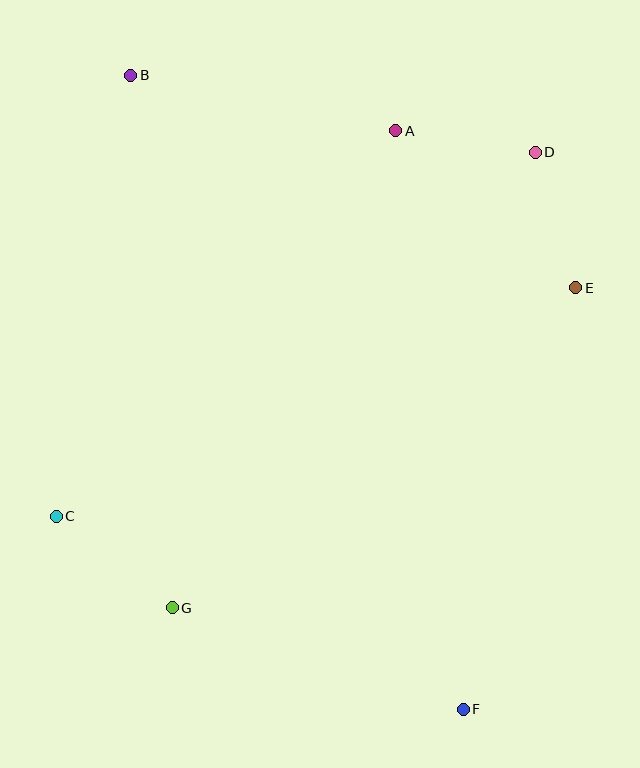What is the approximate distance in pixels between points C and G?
The distance between C and G is approximately 148 pixels.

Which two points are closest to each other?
Points D and E are closest to each other.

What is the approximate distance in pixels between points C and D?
The distance between C and D is approximately 601 pixels.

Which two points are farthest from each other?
Points B and F are farthest from each other.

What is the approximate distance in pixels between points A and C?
The distance between A and C is approximately 513 pixels.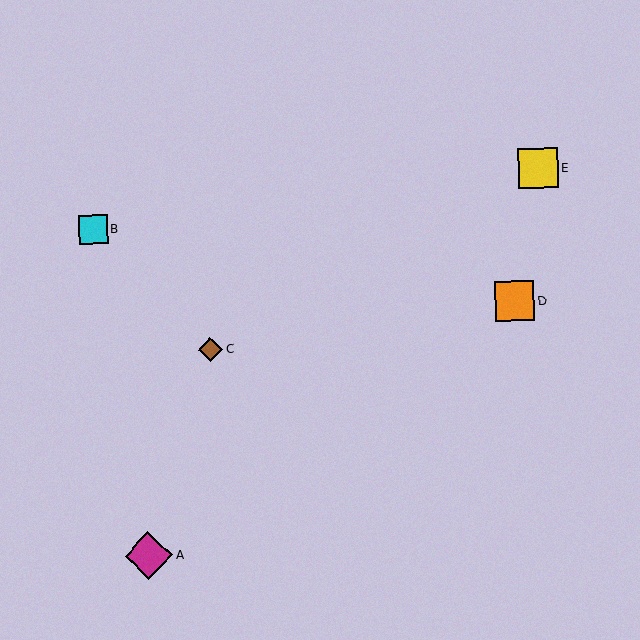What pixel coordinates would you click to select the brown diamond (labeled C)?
Click at (211, 349) to select the brown diamond C.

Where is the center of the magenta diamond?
The center of the magenta diamond is at (149, 556).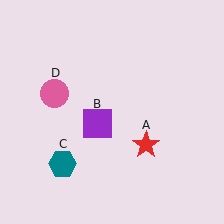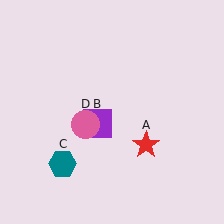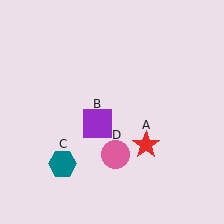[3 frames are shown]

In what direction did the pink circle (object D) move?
The pink circle (object D) moved down and to the right.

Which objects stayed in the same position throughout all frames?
Red star (object A) and purple square (object B) and teal hexagon (object C) remained stationary.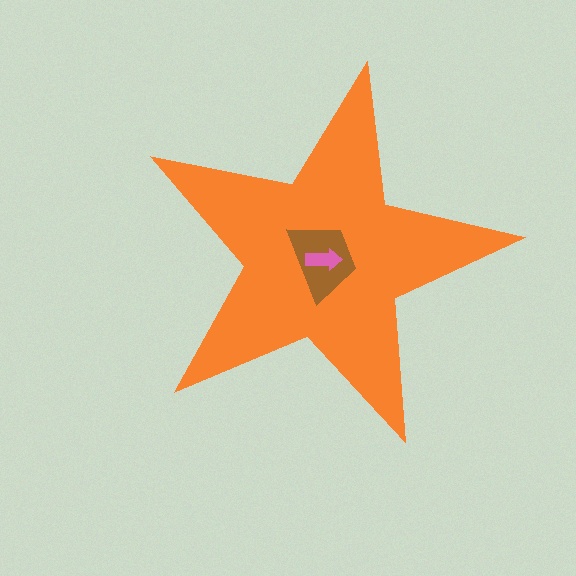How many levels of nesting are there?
3.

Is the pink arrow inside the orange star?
Yes.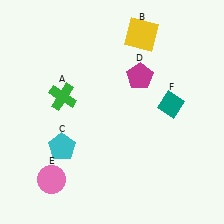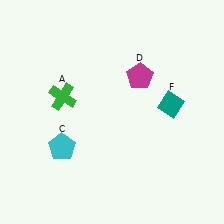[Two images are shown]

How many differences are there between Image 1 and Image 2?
There are 2 differences between the two images.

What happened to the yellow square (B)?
The yellow square (B) was removed in Image 2. It was in the top-right area of Image 1.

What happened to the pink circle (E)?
The pink circle (E) was removed in Image 2. It was in the bottom-left area of Image 1.